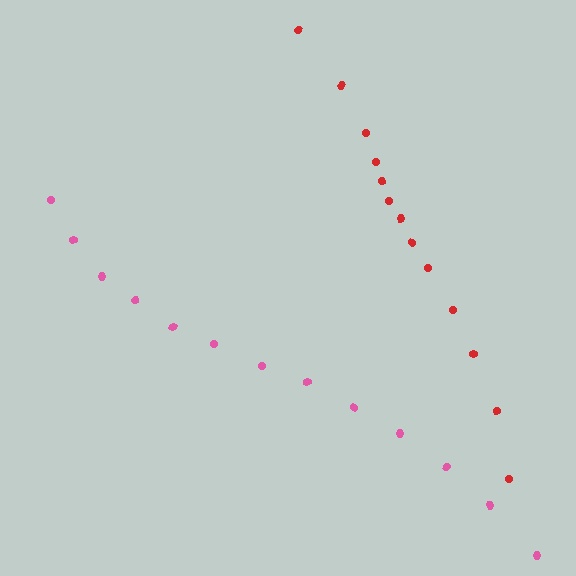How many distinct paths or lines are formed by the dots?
There are 2 distinct paths.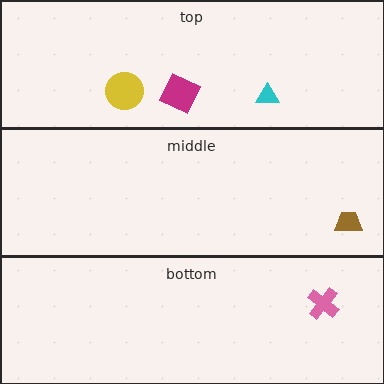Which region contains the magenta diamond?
The top region.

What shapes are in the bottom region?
The pink cross.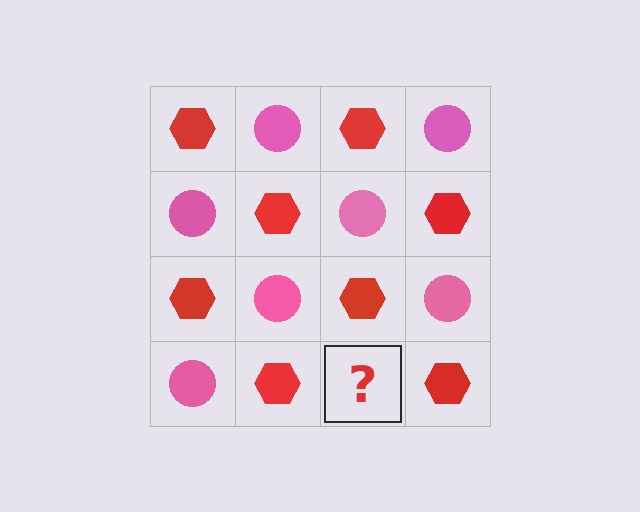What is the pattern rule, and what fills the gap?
The rule is that it alternates red hexagon and pink circle in a checkerboard pattern. The gap should be filled with a pink circle.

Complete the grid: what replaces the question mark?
The question mark should be replaced with a pink circle.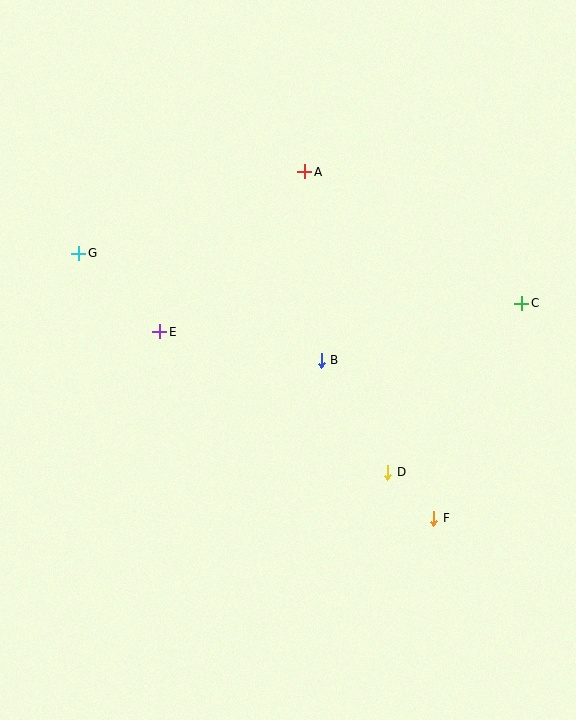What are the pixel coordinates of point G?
Point G is at (79, 253).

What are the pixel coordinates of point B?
Point B is at (321, 360).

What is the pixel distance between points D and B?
The distance between D and B is 130 pixels.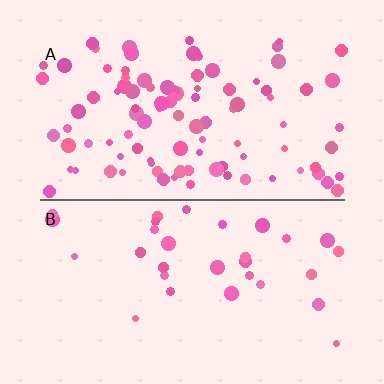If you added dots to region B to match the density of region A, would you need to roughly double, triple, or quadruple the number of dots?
Approximately triple.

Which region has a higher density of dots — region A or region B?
A (the top).